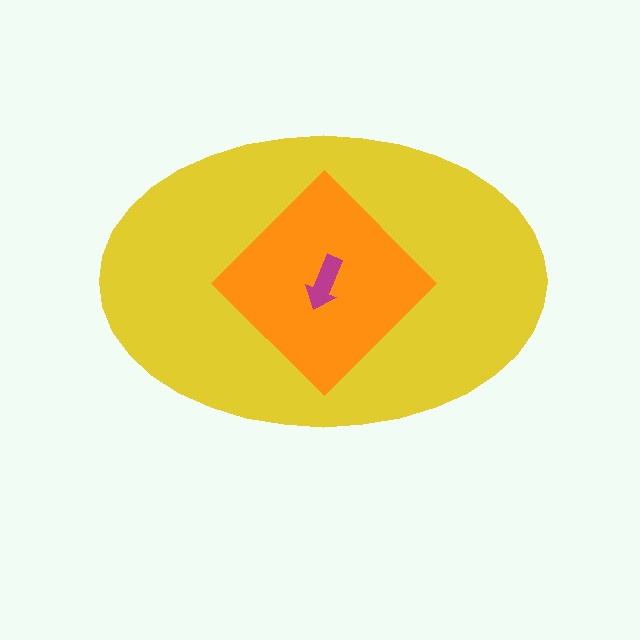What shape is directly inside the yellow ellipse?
The orange diamond.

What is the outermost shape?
The yellow ellipse.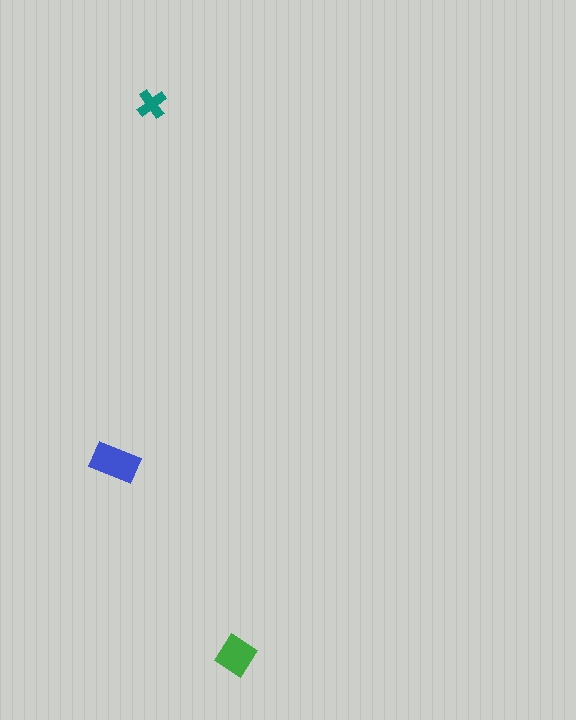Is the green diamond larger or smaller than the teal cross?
Larger.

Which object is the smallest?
The teal cross.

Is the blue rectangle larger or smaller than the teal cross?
Larger.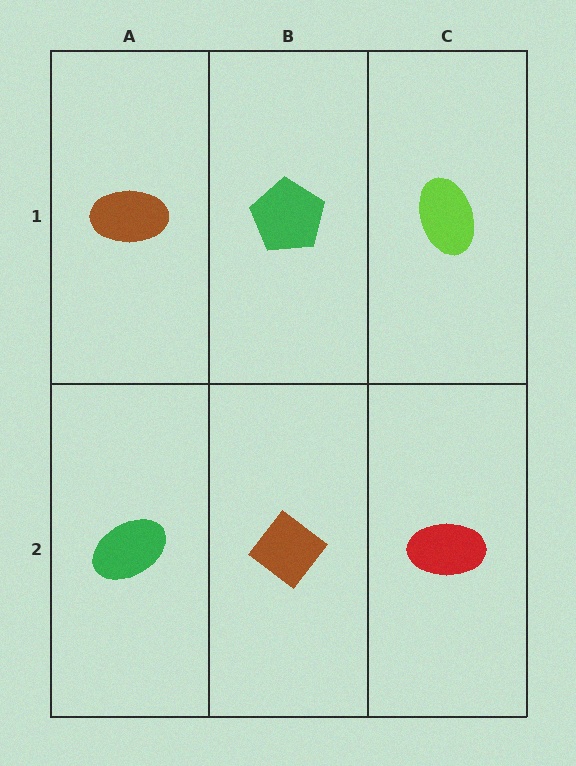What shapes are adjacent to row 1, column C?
A red ellipse (row 2, column C), a green pentagon (row 1, column B).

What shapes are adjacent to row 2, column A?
A brown ellipse (row 1, column A), a brown diamond (row 2, column B).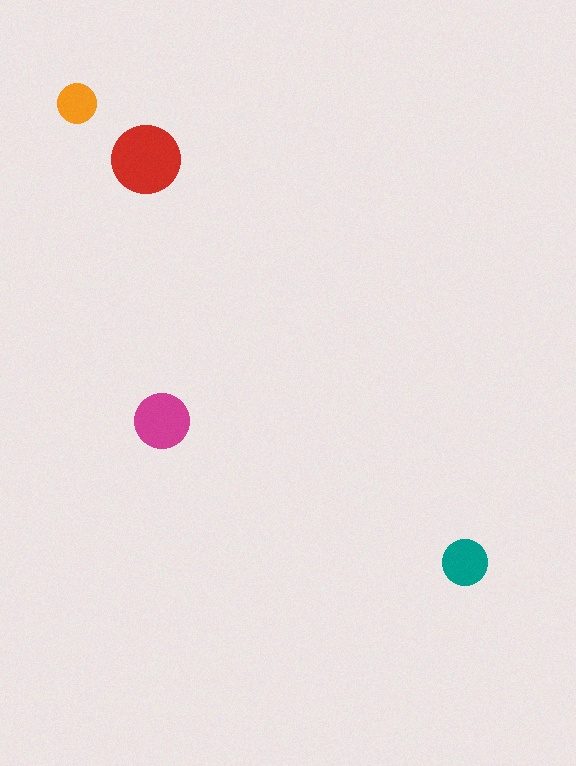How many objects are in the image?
There are 4 objects in the image.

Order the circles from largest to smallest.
the red one, the magenta one, the teal one, the orange one.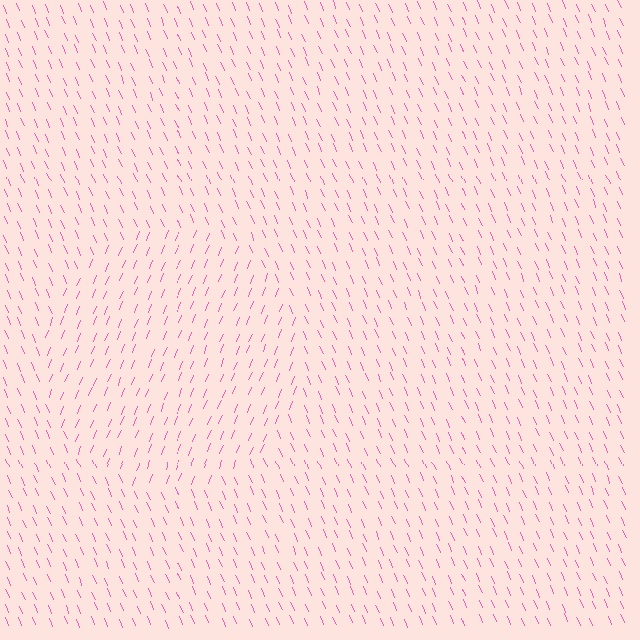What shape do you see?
I see a circle.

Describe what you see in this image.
The image is filled with small pink line segments. A circle region in the image has lines oriented differently from the surrounding lines, creating a visible texture boundary.